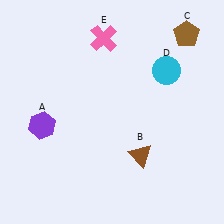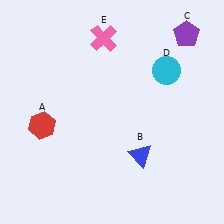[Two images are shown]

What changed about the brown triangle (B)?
In Image 1, B is brown. In Image 2, it changed to blue.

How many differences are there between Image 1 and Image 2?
There are 3 differences between the two images.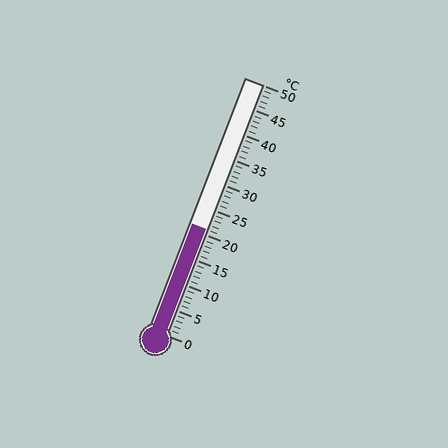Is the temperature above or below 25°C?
The temperature is below 25°C.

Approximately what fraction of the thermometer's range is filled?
The thermometer is filled to approximately 40% of its range.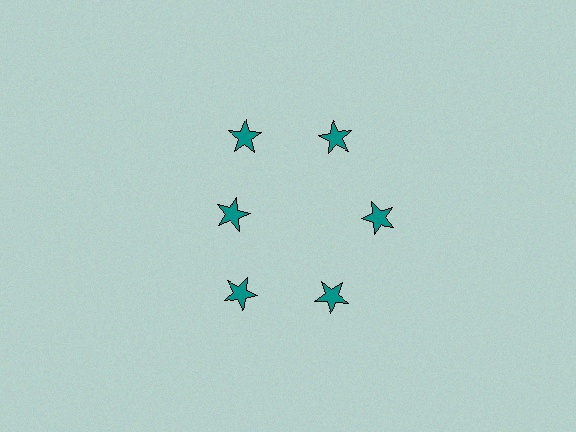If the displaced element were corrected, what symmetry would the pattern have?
It would have 6-fold rotational symmetry — the pattern would map onto itself every 60 degrees.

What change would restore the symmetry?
The symmetry would be restored by moving it outward, back onto the ring so that all 6 stars sit at equal angles and equal distance from the center.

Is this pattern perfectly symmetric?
No. The 6 teal stars are arranged in a ring, but one element near the 9 o'clock position is pulled inward toward the center, breaking the 6-fold rotational symmetry.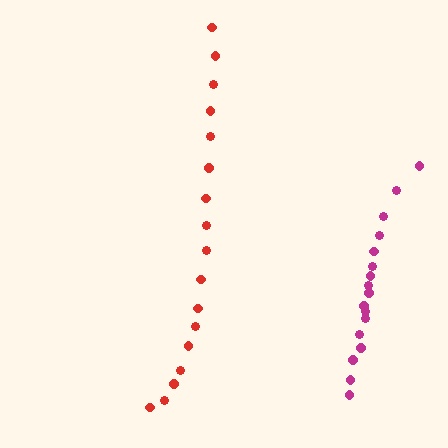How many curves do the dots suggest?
There are 2 distinct paths.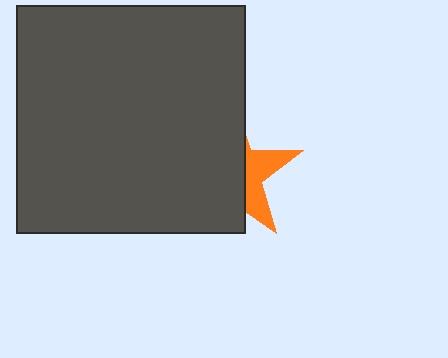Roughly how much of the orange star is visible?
A small part of it is visible (roughly 33%).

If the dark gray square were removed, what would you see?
You would see the complete orange star.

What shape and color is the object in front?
The object in front is a dark gray square.